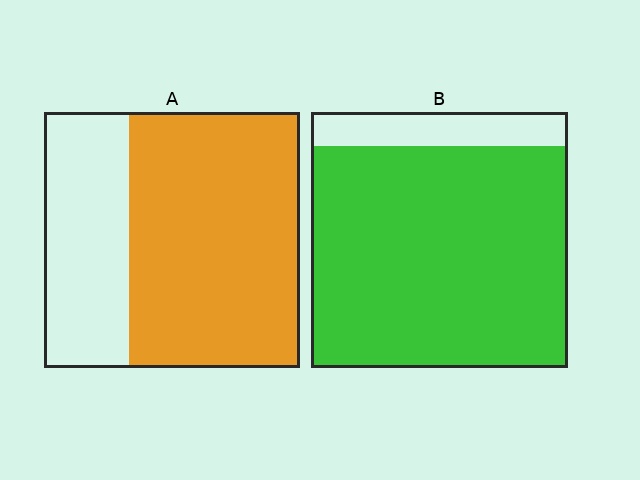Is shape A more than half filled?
Yes.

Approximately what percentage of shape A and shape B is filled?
A is approximately 65% and B is approximately 85%.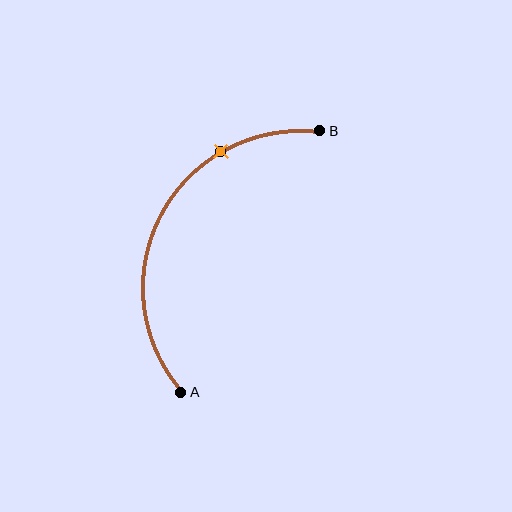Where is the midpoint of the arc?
The arc midpoint is the point on the curve farthest from the straight line joining A and B. It sits to the left of that line.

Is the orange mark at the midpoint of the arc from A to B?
No. The orange mark lies on the arc but is closer to endpoint B. The arc midpoint would be at the point on the curve equidistant along the arc from both A and B.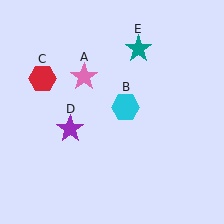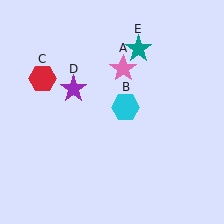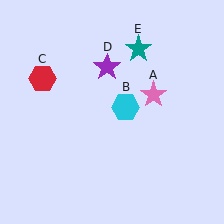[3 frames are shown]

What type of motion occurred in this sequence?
The pink star (object A), purple star (object D) rotated clockwise around the center of the scene.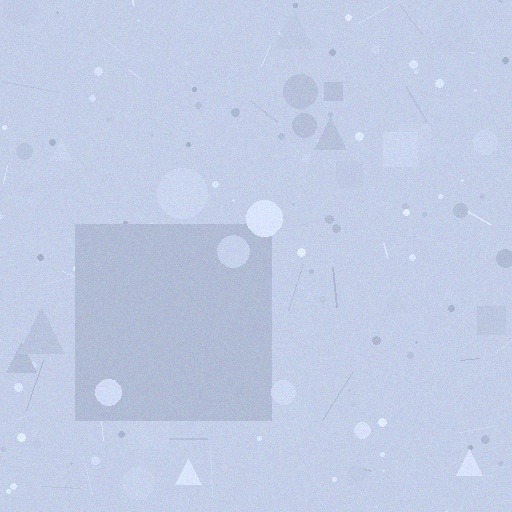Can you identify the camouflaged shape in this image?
The camouflaged shape is a square.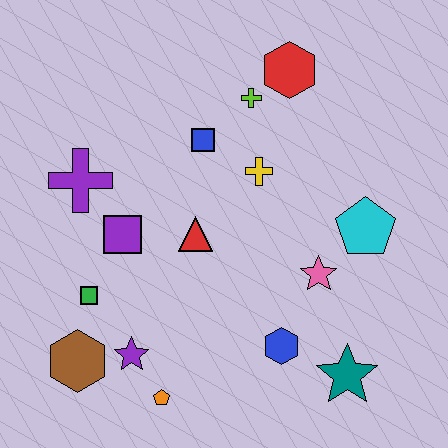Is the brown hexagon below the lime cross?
Yes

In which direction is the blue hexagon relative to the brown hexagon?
The blue hexagon is to the right of the brown hexagon.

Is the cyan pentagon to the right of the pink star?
Yes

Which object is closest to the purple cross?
The purple square is closest to the purple cross.